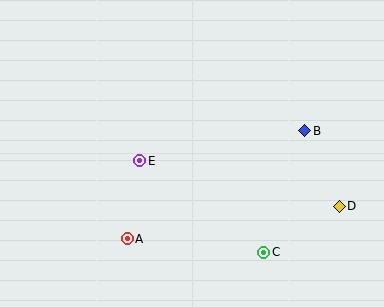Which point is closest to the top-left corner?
Point E is closest to the top-left corner.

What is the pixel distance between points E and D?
The distance between E and D is 204 pixels.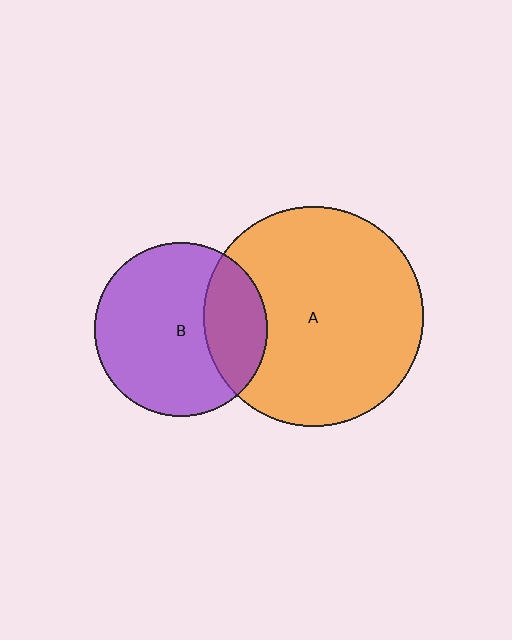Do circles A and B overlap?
Yes.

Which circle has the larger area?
Circle A (orange).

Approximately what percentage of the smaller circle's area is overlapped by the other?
Approximately 25%.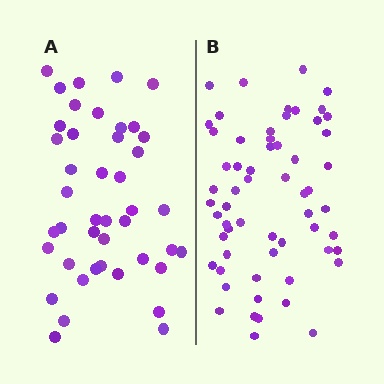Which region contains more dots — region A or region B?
Region B (the right region) has more dots.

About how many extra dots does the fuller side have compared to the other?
Region B has approximately 15 more dots than region A.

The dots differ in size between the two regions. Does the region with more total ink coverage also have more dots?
No. Region A has more total ink coverage because its dots are larger, but region B actually contains more individual dots. Total area can be misleading — the number of items is what matters here.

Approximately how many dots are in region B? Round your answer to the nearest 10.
About 60 dots.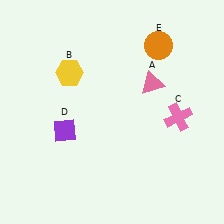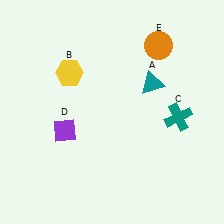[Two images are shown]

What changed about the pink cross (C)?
In Image 1, C is pink. In Image 2, it changed to teal.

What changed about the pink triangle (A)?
In Image 1, A is pink. In Image 2, it changed to teal.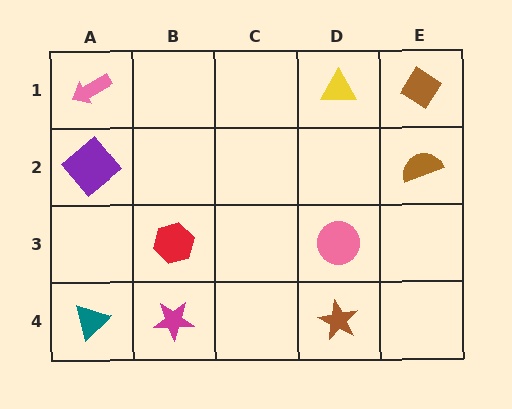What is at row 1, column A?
A pink arrow.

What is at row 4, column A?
A teal triangle.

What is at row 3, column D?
A pink circle.